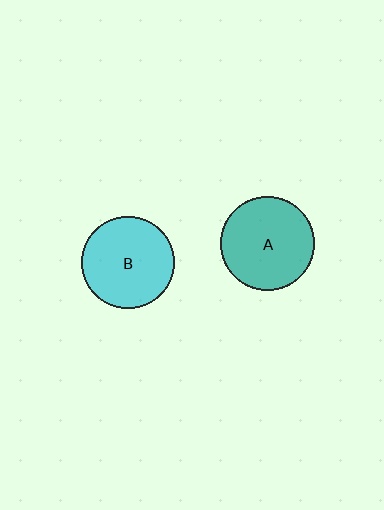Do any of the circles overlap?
No, none of the circles overlap.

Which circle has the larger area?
Circle A (teal).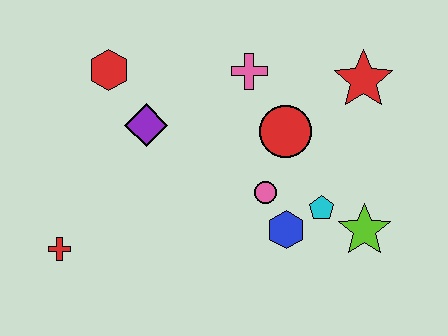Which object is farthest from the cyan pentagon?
The red cross is farthest from the cyan pentagon.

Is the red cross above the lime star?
No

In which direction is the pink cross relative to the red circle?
The pink cross is above the red circle.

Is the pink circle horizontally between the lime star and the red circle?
No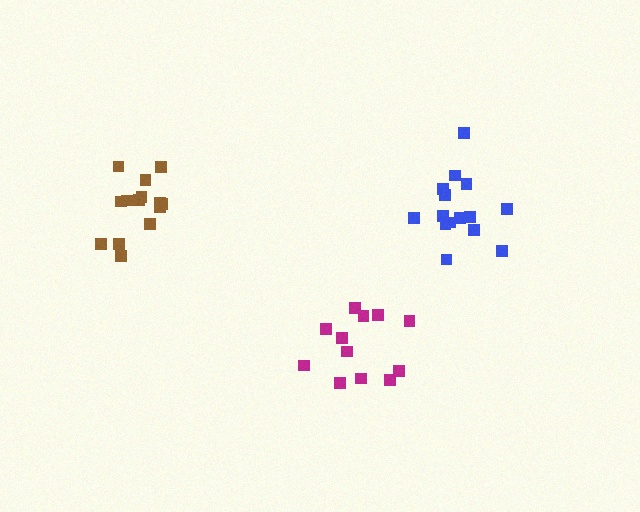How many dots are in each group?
Group 1: 14 dots, Group 2: 12 dots, Group 3: 15 dots (41 total).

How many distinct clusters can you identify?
There are 3 distinct clusters.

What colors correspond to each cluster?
The clusters are colored: brown, magenta, blue.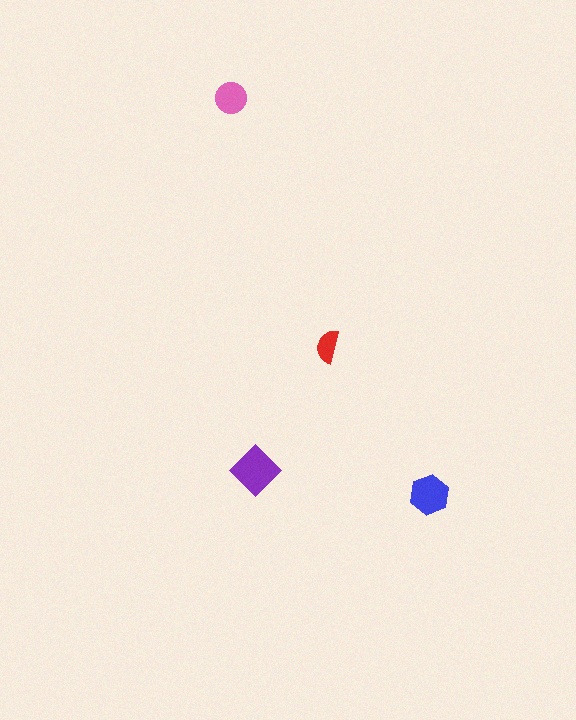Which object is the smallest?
The red semicircle.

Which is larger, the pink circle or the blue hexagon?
The blue hexagon.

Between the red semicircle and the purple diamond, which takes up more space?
The purple diamond.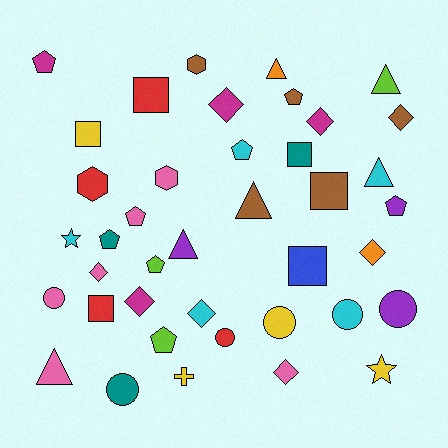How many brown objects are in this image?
There are 5 brown objects.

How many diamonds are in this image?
There are 8 diamonds.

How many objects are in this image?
There are 40 objects.